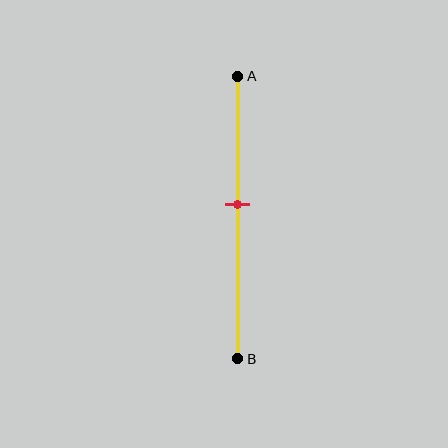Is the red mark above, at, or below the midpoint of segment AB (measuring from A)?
The red mark is above the midpoint of segment AB.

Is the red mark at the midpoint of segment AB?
No, the mark is at about 45% from A, not at the 50% midpoint.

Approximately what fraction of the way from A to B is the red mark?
The red mark is approximately 45% of the way from A to B.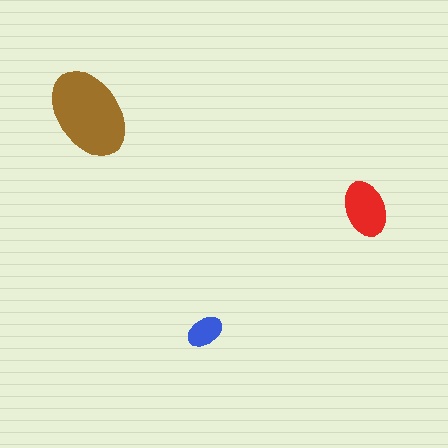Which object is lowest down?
The blue ellipse is bottommost.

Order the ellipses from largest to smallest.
the brown one, the red one, the blue one.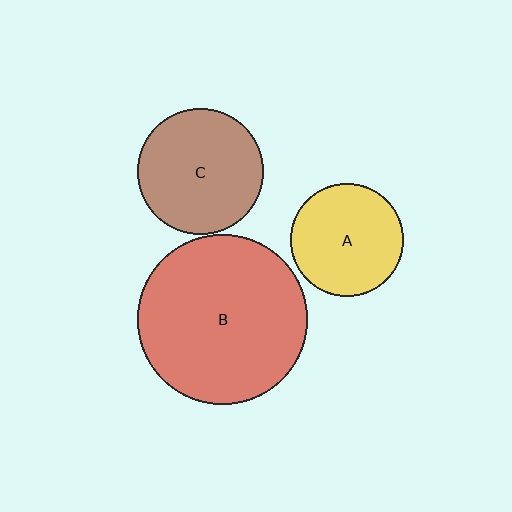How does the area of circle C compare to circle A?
Approximately 1.3 times.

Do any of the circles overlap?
No, none of the circles overlap.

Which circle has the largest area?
Circle B (red).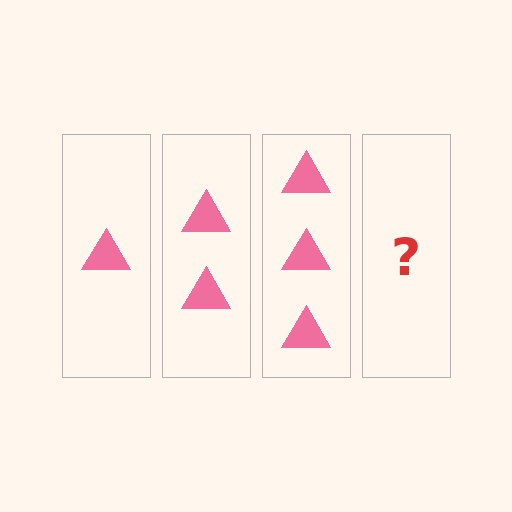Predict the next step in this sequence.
The next step is 4 triangles.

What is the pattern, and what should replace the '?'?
The pattern is that each step adds one more triangle. The '?' should be 4 triangles.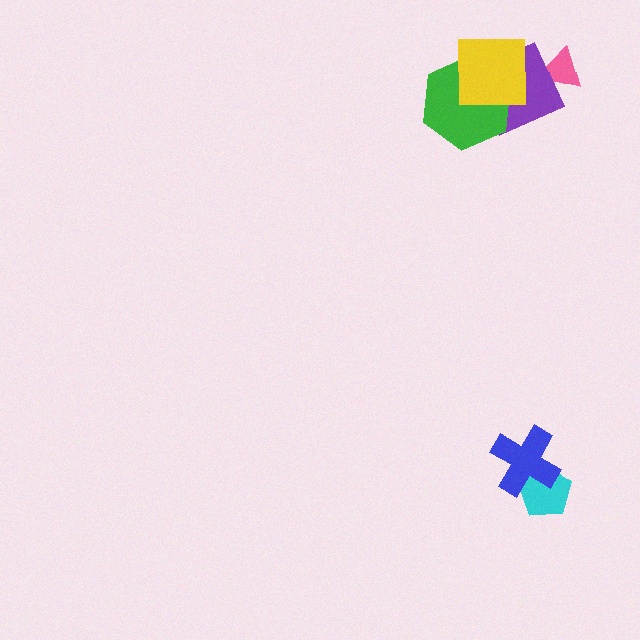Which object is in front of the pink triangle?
The purple diamond is in front of the pink triangle.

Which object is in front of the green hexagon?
The yellow square is in front of the green hexagon.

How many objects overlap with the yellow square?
2 objects overlap with the yellow square.